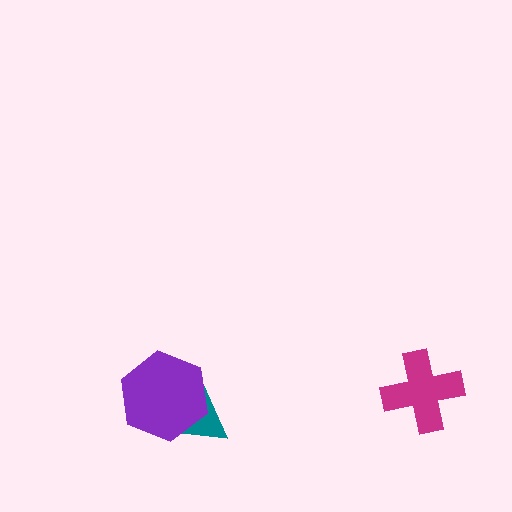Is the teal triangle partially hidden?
Yes, it is partially covered by another shape.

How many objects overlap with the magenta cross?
0 objects overlap with the magenta cross.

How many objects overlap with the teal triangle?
1 object overlaps with the teal triangle.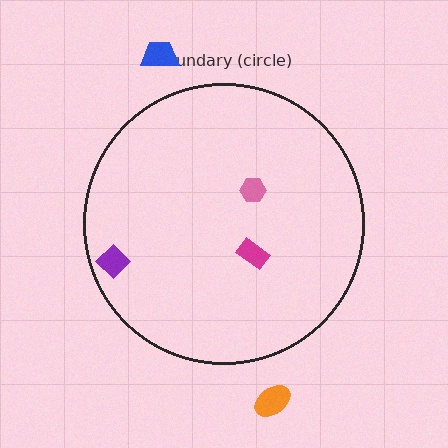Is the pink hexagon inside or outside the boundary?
Inside.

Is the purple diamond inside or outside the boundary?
Inside.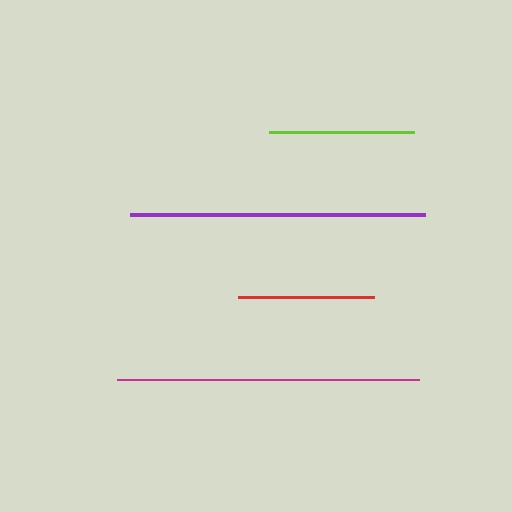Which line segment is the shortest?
The red line is the shortest at approximately 136 pixels.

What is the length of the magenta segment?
The magenta segment is approximately 302 pixels long.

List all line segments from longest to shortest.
From longest to shortest: magenta, purple, lime, red.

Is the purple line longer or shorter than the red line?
The purple line is longer than the red line.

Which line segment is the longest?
The magenta line is the longest at approximately 302 pixels.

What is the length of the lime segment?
The lime segment is approximately 145 pixels long.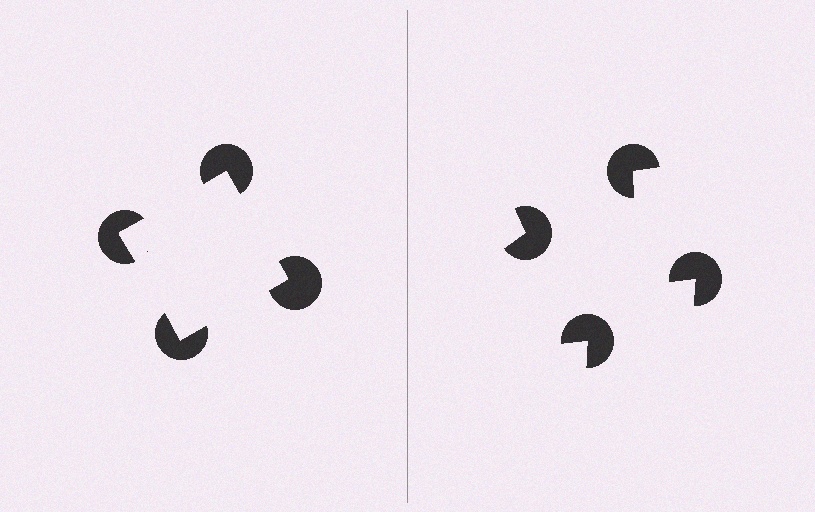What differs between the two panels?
The pac-man discs are positioned identically on both sides; only the wedge orientations differ. On the left they align to a square; on the right they are misaligned.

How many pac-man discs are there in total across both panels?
8 — 4 on each side.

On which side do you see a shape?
An illusory square appears on the left side. On the right side the wedge cuts are rotated, so no coherent shape forms.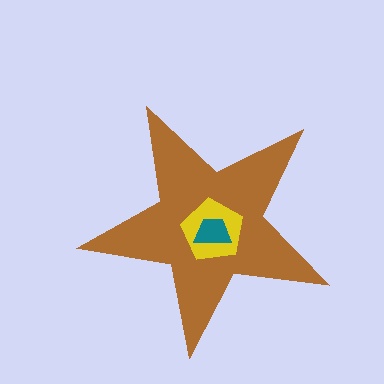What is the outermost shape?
The brown star.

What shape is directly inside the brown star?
The yellow pentagon.